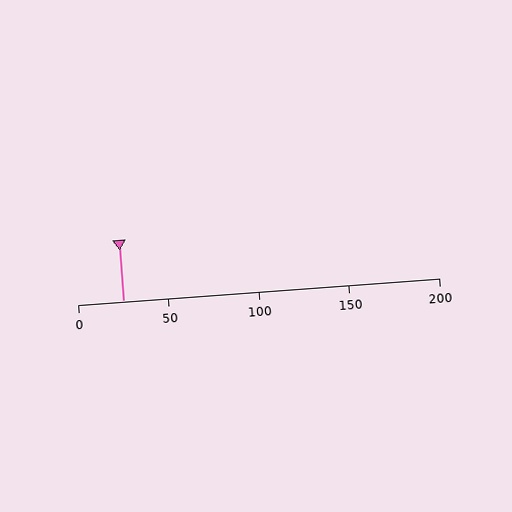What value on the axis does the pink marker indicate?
The marker indicates approximately 25.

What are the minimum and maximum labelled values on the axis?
The axis runs from 0 to 200.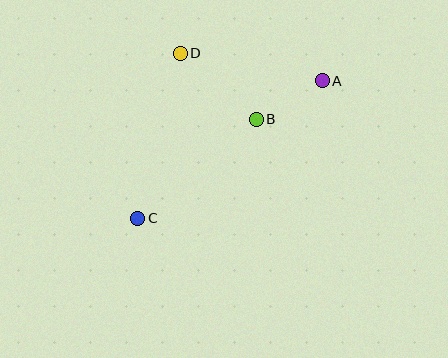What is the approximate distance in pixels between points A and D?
The distance between A and D is approximately 145 pixels.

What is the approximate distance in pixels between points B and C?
The distance between B and C is approximately 155 pixels.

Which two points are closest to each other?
Points A and B are closest to each other.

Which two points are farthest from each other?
Points A and C are farthest from each other.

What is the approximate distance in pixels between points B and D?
The distance between B and D is approximately 100 pixels.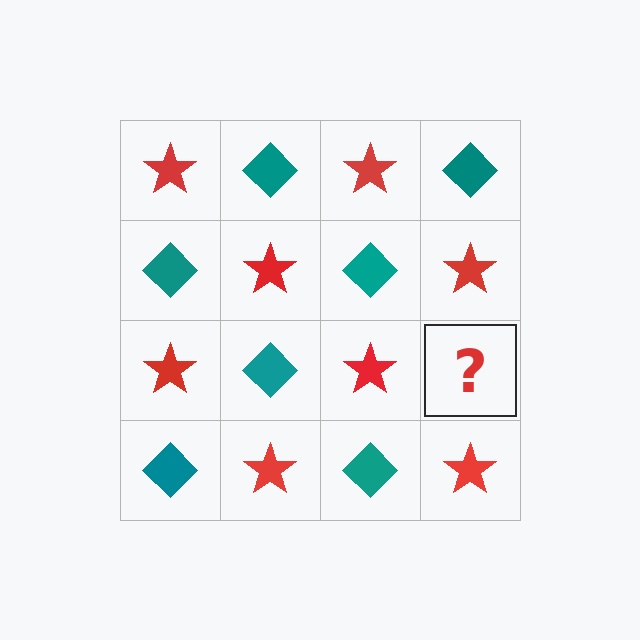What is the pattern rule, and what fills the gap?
The rule is that it alternates red star and teal diamond in a checkerboard pattern. The gap should be filled with a teal diamond.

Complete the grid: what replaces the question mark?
The question mark should be replaced with a teal diamond.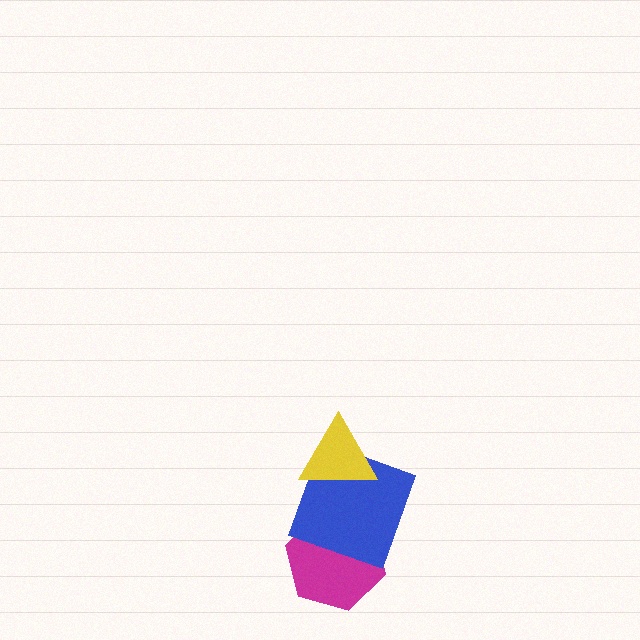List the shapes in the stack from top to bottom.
From top to bottom: the yellow triangle, the blue square, the magenta hexagon.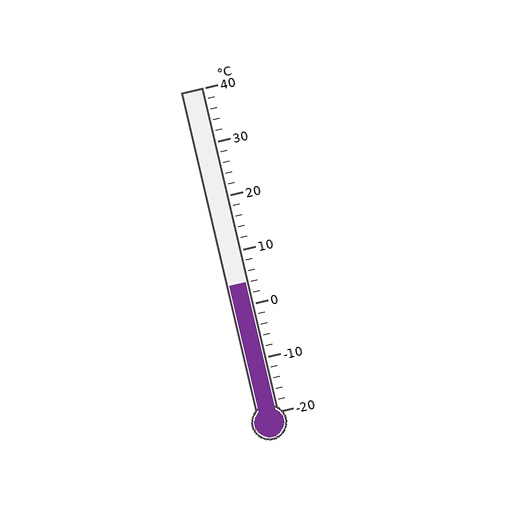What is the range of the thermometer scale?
The thermometer scale ranges from -20°C to 40°C.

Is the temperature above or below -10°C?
The temperature is above -10°C.